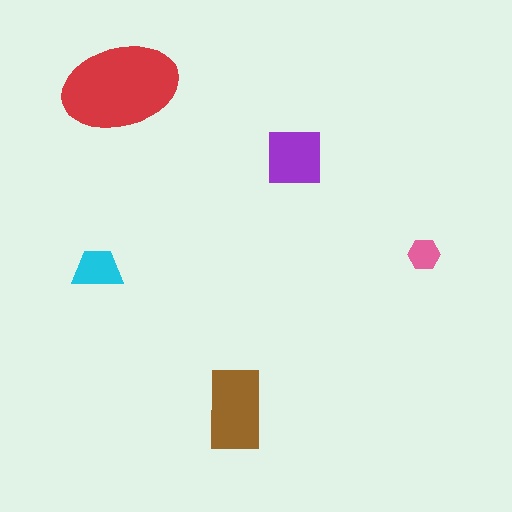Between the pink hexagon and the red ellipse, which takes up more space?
The red ellipse.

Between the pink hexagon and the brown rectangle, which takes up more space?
The brown rectangle.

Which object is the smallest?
The pink hexagon.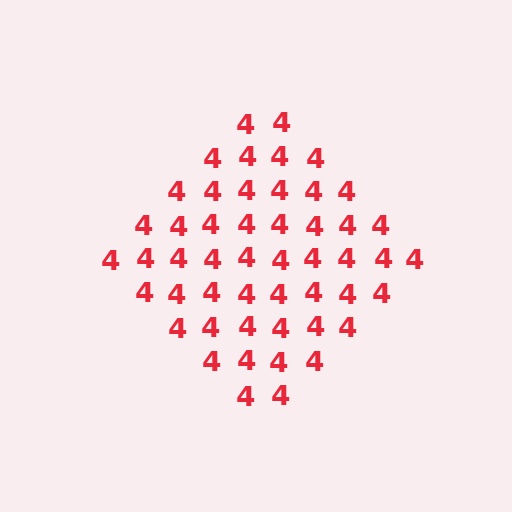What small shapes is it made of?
It is made of small digit 4's.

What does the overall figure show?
The overall figure shows a diamond.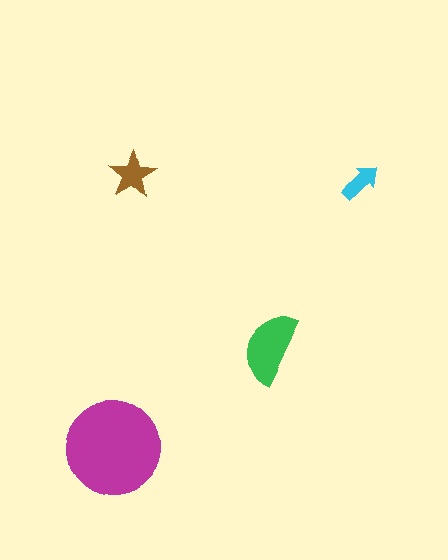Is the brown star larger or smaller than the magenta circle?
Smaller.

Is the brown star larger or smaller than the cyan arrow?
Larger.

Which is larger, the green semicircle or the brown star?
The green semicircle.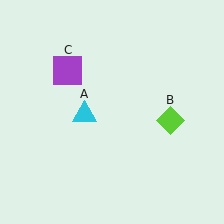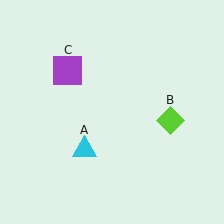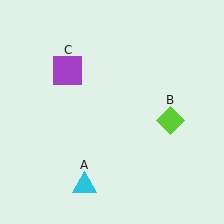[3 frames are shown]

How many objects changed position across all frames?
1 object changed position: cyan triangle (object A).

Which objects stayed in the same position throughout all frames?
Lime diamond (object B) and purple square (object C) remained stationary.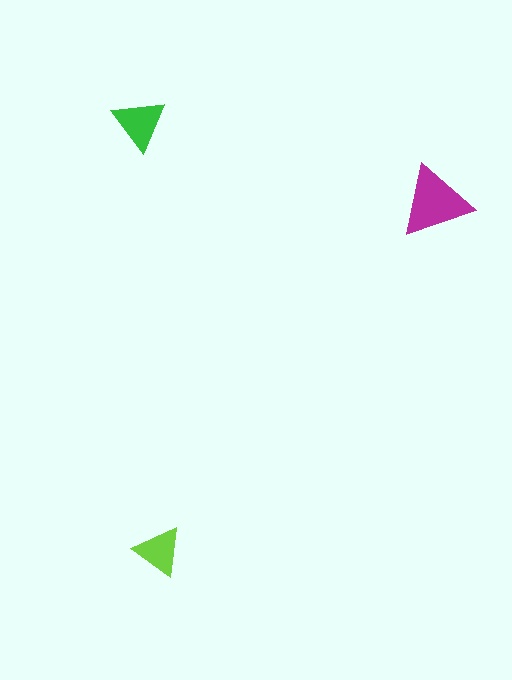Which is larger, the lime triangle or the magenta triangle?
The magenta one.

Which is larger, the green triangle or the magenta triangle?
The magenta one.